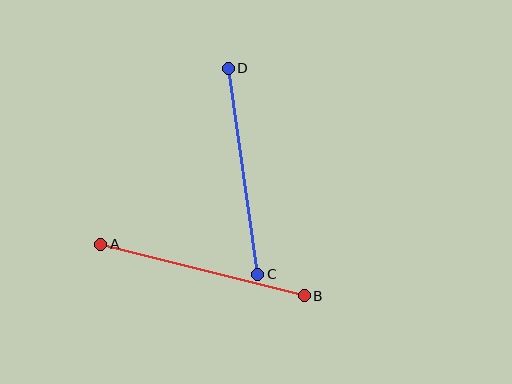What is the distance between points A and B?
The distance is approximately 210 pixels.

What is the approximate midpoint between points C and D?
The midpoint is at approximately (243, 171) pixels.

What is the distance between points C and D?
The distance is approximately 208 pixels.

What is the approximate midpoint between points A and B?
The midpoint is at approximately (203, 270) pixels.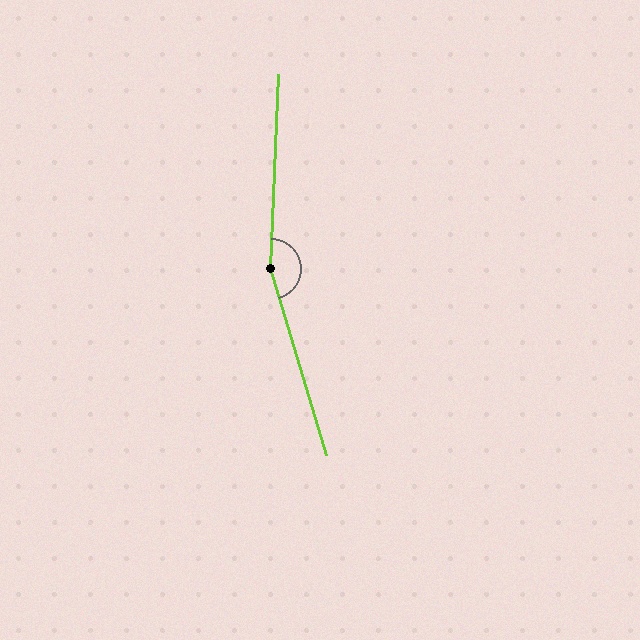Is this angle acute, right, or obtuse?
It is obtuse.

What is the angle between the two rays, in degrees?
Approximately 161 degrees.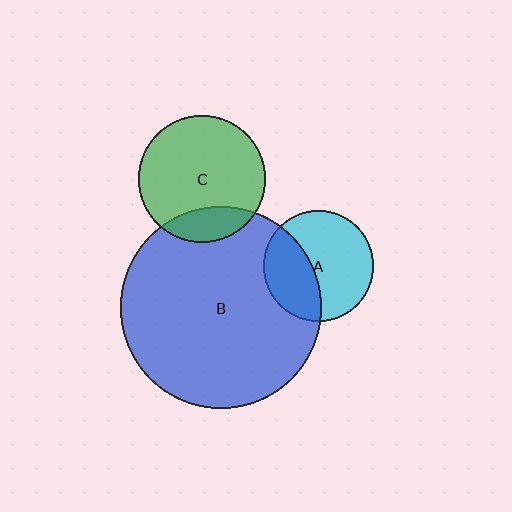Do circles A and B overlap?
Yes.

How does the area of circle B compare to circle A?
Approximately 3.3 times.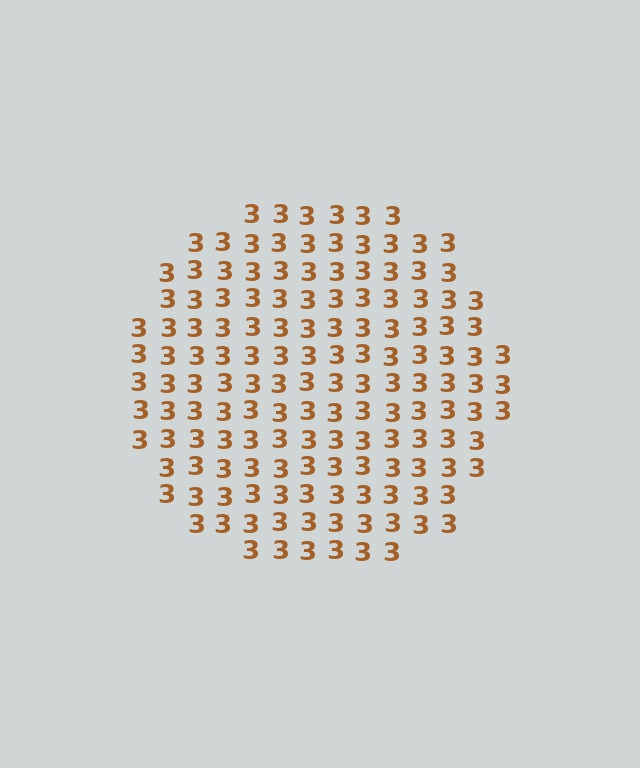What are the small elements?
The small elements are digit 3's.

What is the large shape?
The large shape is a circle.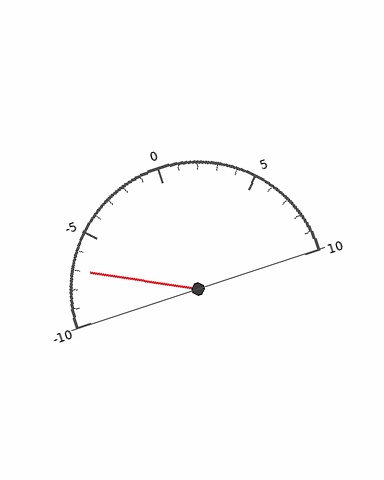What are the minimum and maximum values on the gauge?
The gauge ranges from -10 to 10.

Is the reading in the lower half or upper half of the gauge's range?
The reading is in the lower half of the range (-10 to 10).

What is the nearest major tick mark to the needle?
The nearest major tick mark is -5.